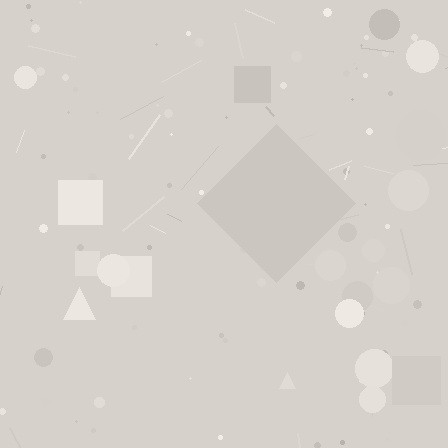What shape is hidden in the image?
A diamond is hidden in the image.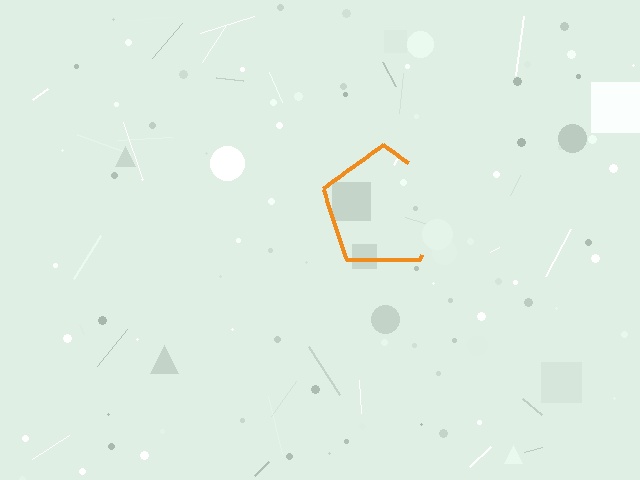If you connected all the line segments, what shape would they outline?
They would outline a pentagon.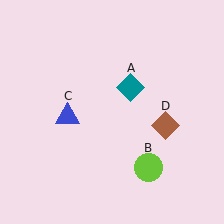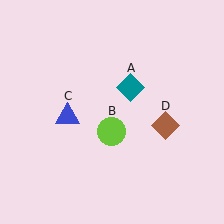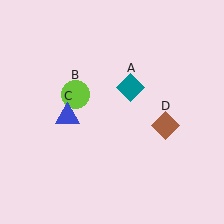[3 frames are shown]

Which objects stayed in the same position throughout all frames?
Teal diamond (object A) and blue triangle (object C) and brown diamond (object D) remained stationary.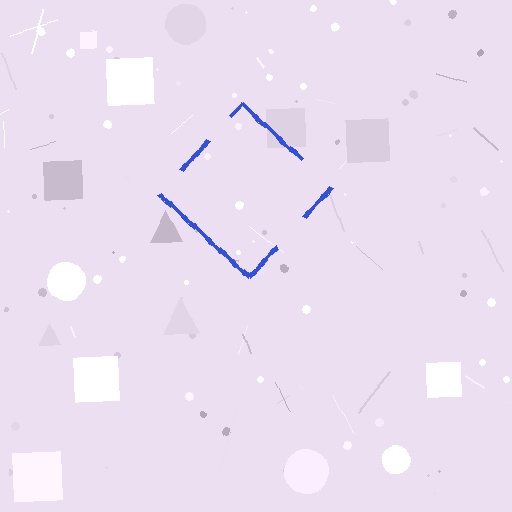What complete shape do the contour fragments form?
The contour fragments form a diamond.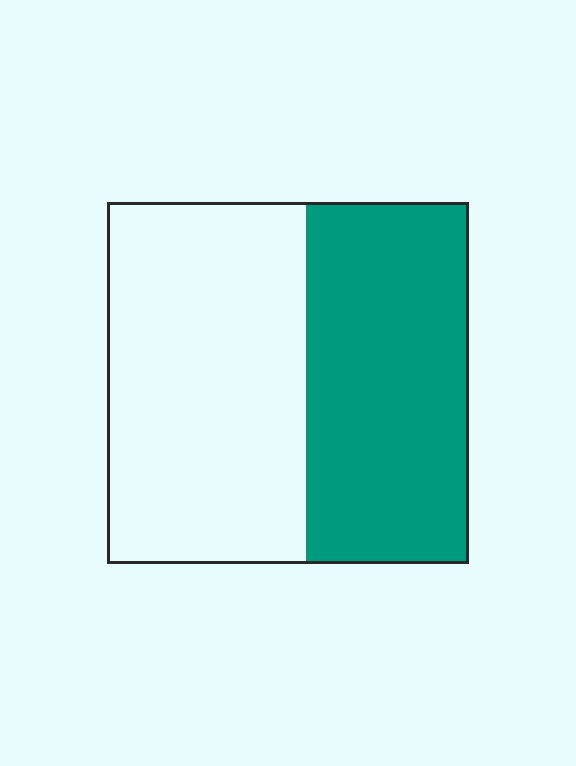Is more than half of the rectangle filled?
No.